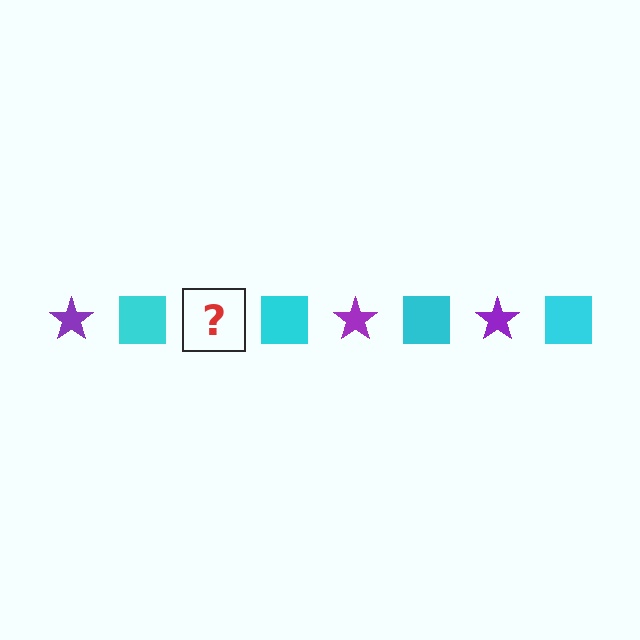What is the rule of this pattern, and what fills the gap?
The rule is that the pattern alternates between purple star and cyan square. The gap should be filled with a purple star.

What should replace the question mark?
The question mark should be replaced with a purple star.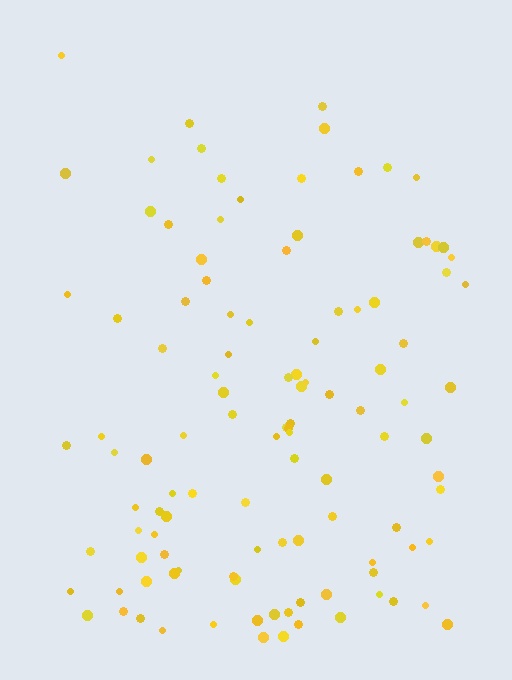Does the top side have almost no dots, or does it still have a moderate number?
Still a moderate number, just noticeably fewer than the bottom.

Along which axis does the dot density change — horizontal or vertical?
Vertical.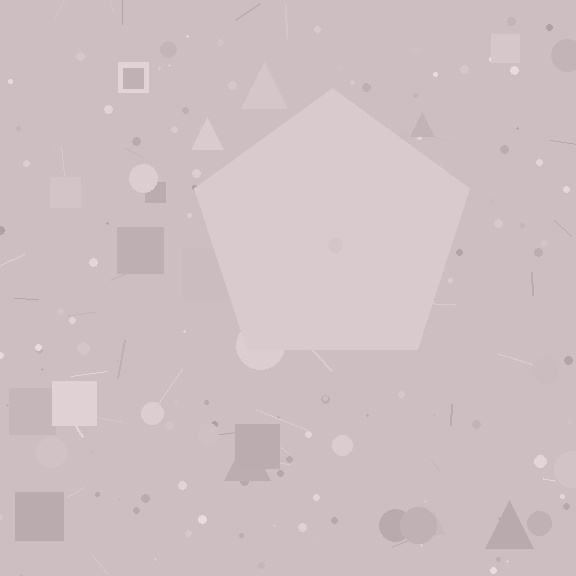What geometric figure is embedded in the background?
A pentagon is embedded in the background.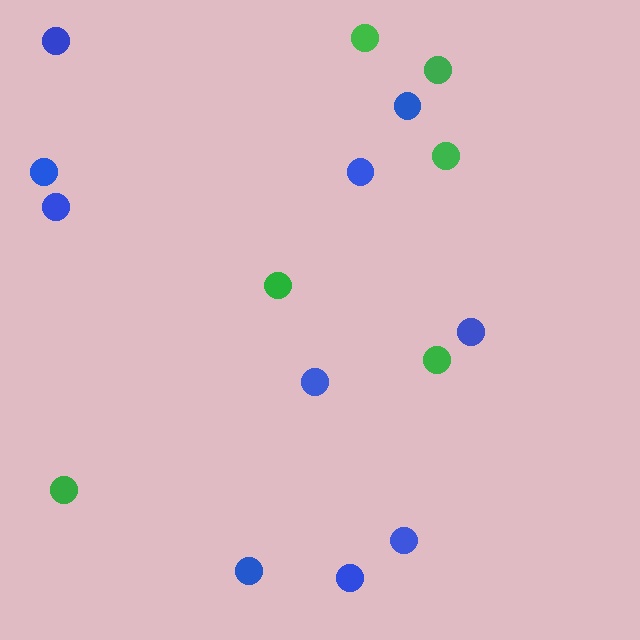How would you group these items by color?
There are 2 groups: one group of blue circles (10) and one group of green circles (6).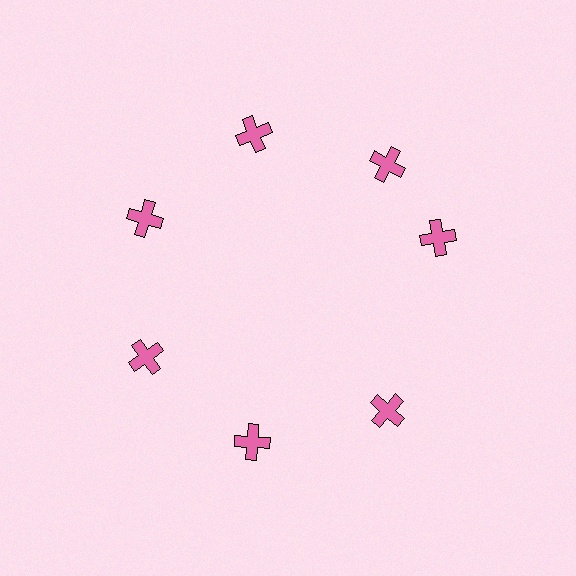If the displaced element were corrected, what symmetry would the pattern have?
It would have 7-fold rotational symmetry — the pattern would map onto itself every 51 degrees.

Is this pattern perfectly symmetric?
No. The 7 pink crosses are arranged in a ring, but one element near the 3 o'clock position is rotated out of alignment along the ring, breaking the 7-fold rotational symmetry.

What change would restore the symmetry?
The symmetry would be restored by rotating it back into even spacing with its neighbors so that all 7 crosses sit at equal angles and equal distance from the center.